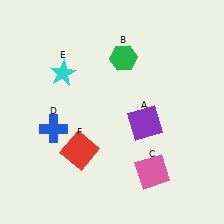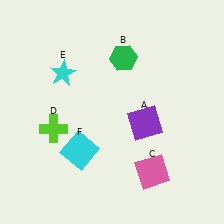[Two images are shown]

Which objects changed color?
D changed from blue to lime. F changed from red to cyan.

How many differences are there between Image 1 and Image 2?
There are 2 differences between the two images.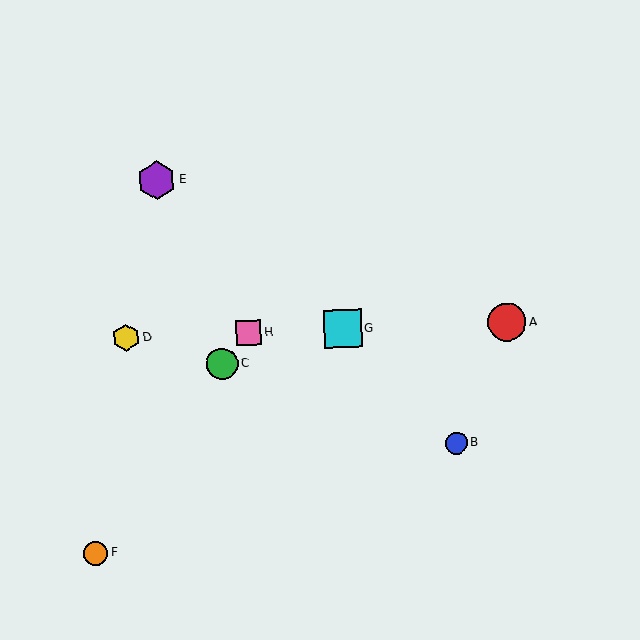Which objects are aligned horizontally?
Objects A, D, G, H are aligned horizontally.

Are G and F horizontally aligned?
No, G is at y≈329 and F is at y≈553.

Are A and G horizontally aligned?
Yes, both are at y≈323.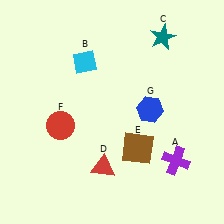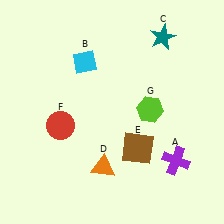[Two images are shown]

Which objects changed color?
D changed from red to orange. G changed from blue to lime.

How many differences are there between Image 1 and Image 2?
There are 2 differences between the two images.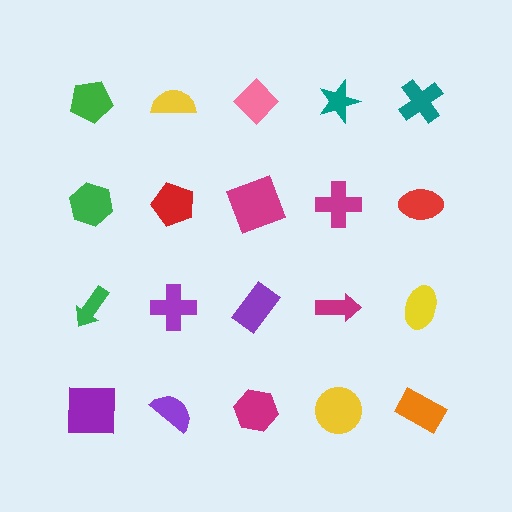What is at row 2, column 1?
A green hexagon.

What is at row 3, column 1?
A green arrow.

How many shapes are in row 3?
5 shapes.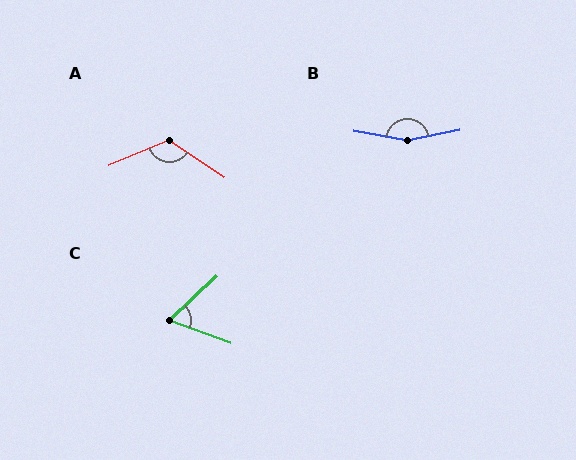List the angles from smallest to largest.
C (63°), A (123°), B (158°).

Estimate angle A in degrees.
Approximately 123 degrees.